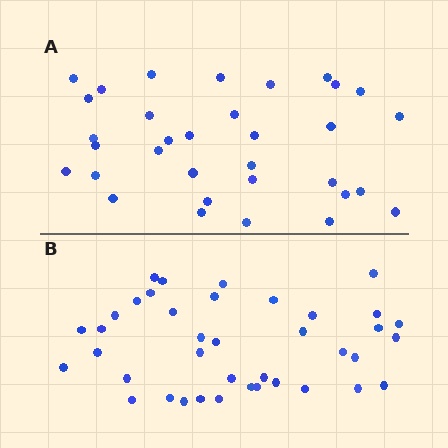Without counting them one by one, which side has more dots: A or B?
Region B (the bottom region) has more dots.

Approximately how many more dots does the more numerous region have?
Region B has about 6 more dots than region A.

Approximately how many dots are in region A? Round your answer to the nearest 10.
About 30 dots. (The exact count is 33, which rounds to 30.)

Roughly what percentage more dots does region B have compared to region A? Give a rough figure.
About 20% more.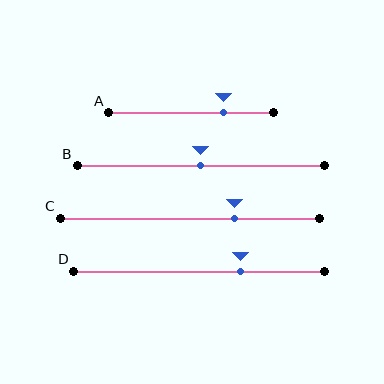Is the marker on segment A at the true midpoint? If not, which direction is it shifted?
No, the marker on segment A is shifted to the right by about 20% of the segment length.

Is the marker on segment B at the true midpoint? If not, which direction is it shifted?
Yes, the marker on segment B is at the true midpoint.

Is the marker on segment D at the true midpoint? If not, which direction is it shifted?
No, the marker on segment D is shifted to the right by about 16% of the segment length.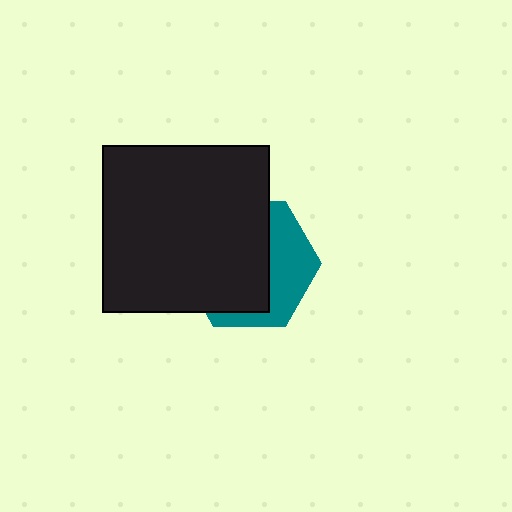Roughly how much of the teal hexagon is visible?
A small part of it is visible (roughly 38%).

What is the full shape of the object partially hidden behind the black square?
The partially hidden object is a teal hexagon.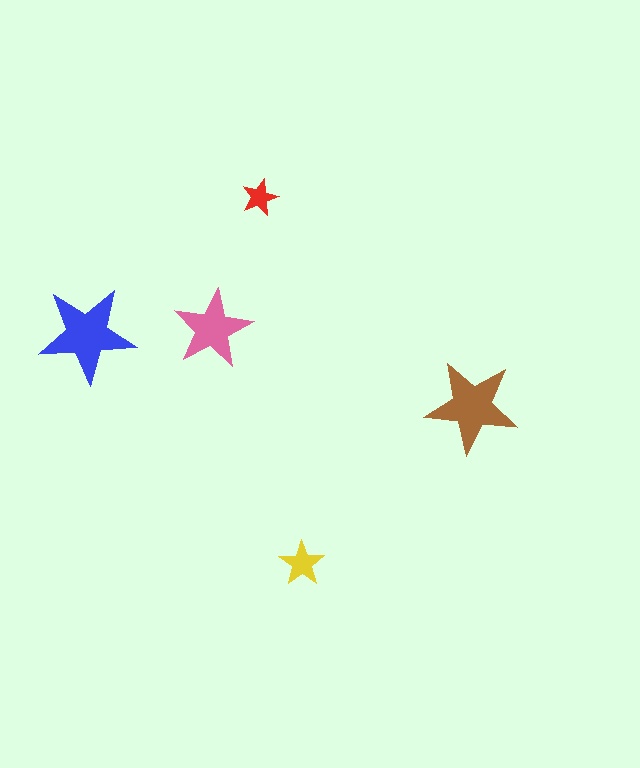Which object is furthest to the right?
The brown star is rightmost.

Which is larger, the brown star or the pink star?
The brown one.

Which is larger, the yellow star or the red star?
The yellow one.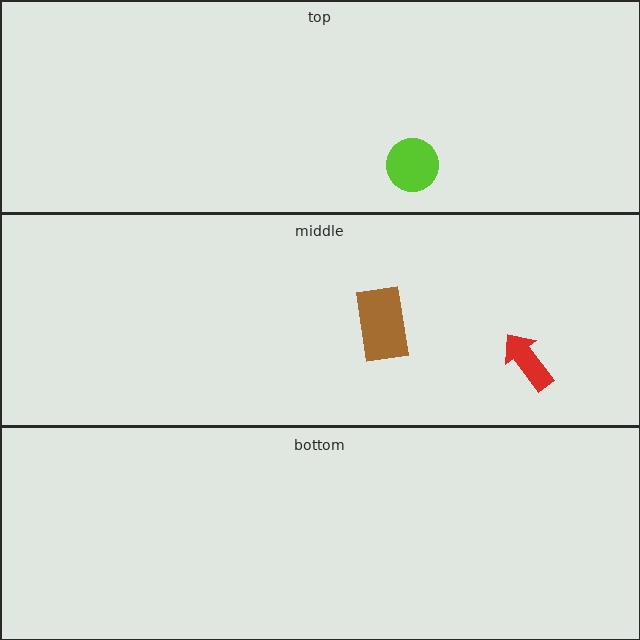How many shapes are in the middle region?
2.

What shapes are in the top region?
The lime circle.